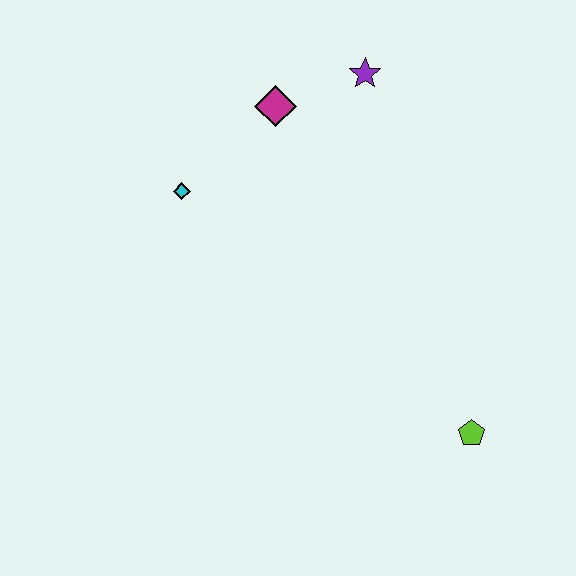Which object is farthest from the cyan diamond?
The lime pentagon is farthest from the cyan diamond.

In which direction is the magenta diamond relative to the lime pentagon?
The magenta diamond is above the lime pentagon.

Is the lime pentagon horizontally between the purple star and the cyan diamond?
No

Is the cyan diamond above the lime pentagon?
Yes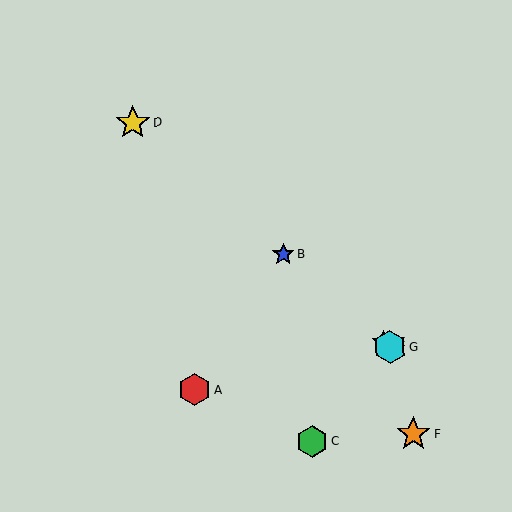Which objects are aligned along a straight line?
Objects B, D, E, G are aligned along a straight line.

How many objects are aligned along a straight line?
4 objects (B, D, E, G) are aligned along a straight line.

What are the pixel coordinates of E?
Object E is at (384, 342).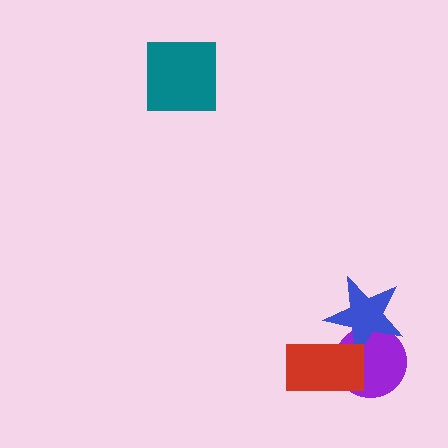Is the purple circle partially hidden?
Yes, it is partially covered by another shape.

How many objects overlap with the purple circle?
2 objects overlap with the purple circle.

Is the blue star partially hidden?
Yes, it is partially covered by another shape.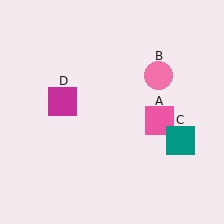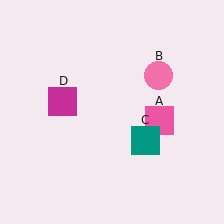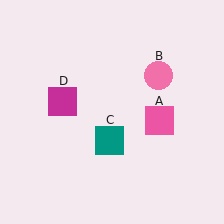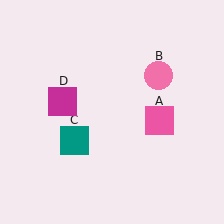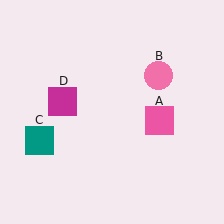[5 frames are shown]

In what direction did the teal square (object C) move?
The teal square (object C) moved left.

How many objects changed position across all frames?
1 object changed position: teal square (object C).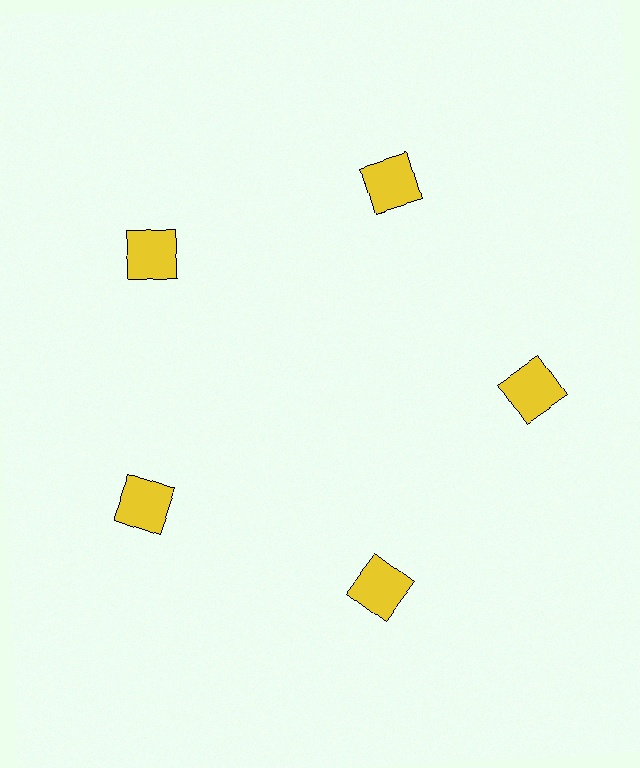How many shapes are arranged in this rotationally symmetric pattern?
There are 5 shapes, arranged in 5 groups of 1.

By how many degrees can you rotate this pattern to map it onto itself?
The pattern maps onto itself every 72 degrees of rotation.